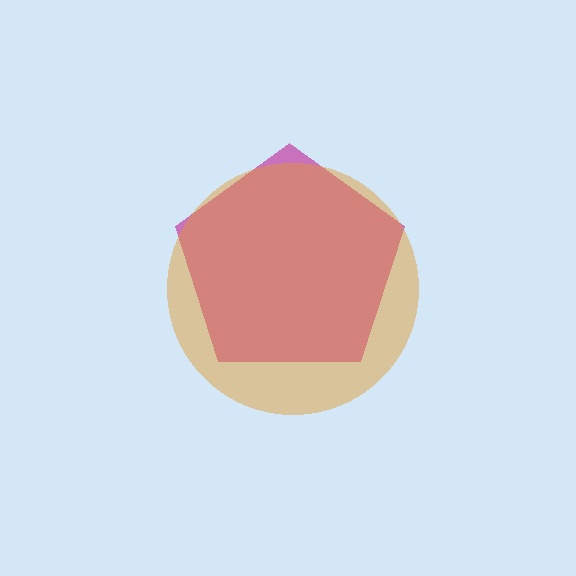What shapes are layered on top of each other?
The layered shapes are: a magenta pentagon, an orange circle.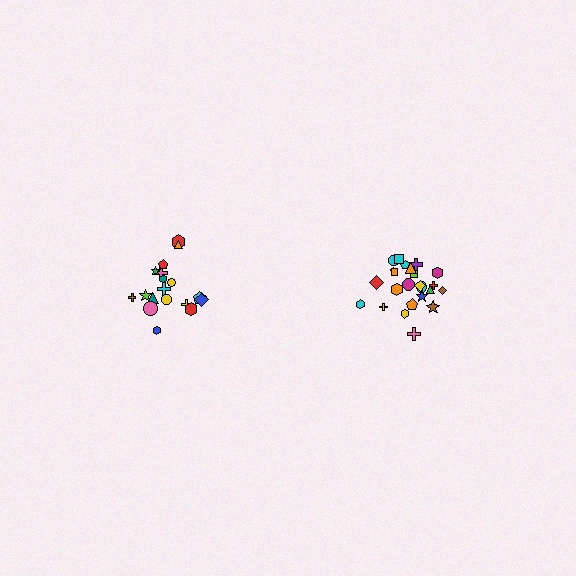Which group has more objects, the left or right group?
The right group.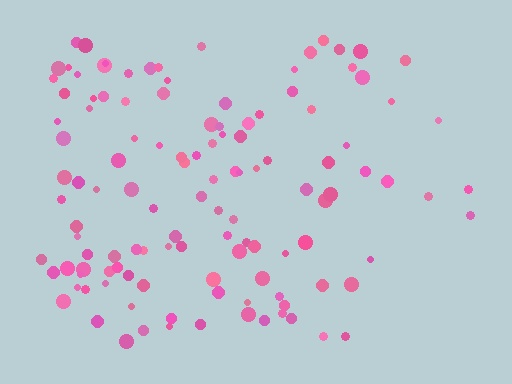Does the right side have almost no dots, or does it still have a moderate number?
Still a moderate number, just noticeably fewer than the left.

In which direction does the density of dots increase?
From right to left, with the left side densest.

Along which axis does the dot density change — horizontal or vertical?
Horizontal.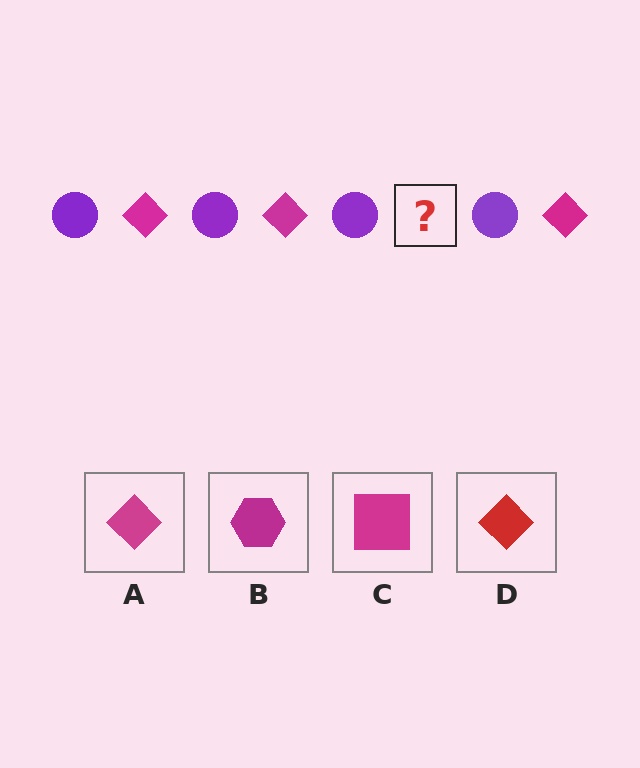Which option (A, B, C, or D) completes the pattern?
A.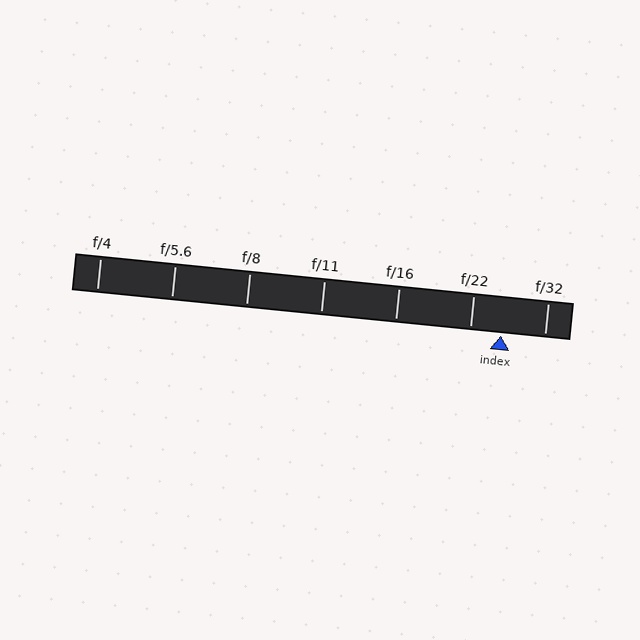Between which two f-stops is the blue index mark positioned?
The index mark is between f/22 and f/32.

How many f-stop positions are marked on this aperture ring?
There are 7 f-stop positions marked.